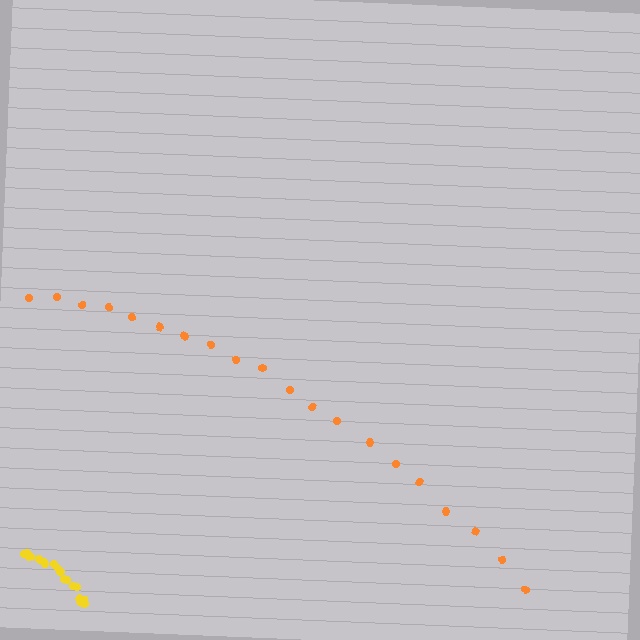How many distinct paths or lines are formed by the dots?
There are 2 distinct paths.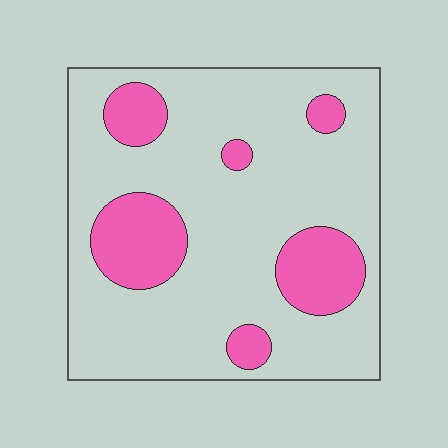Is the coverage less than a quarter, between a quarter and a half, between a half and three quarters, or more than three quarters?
Less than a quarter.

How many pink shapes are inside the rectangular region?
6.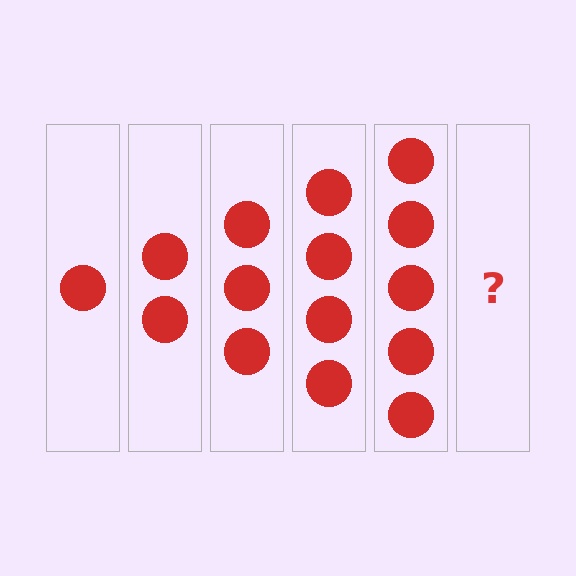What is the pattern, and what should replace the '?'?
The pattern is that each step adds one more circle. The '?' should be 6 circles.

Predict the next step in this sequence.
The next step is 6 circles.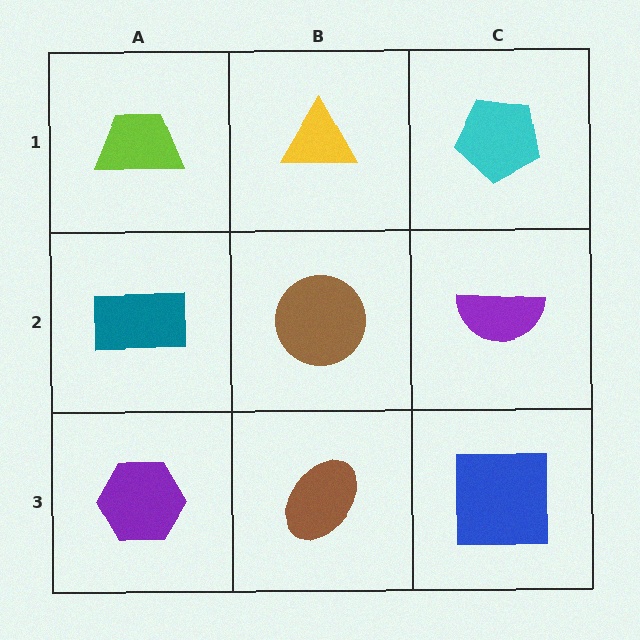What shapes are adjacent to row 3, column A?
A teal rectangle (row 2, column A), a brown ellipse (row 3, column B).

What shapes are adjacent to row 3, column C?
A purple semicircle (row 2, column C), a brown ellipse (row 3, column B).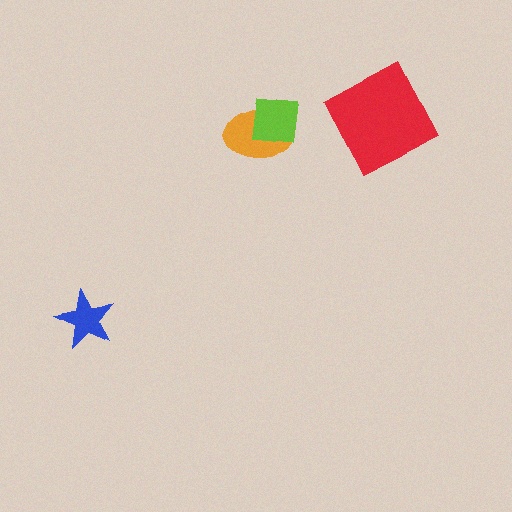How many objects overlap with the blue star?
0 objects overlap with the blue star.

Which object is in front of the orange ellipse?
The lime square is in front of the orange ellipse.